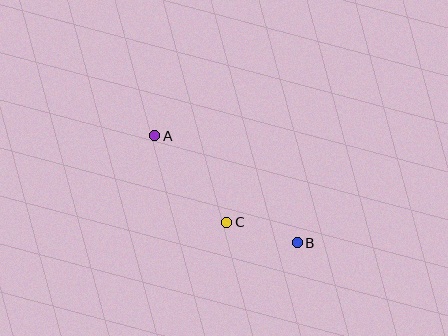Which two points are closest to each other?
Points B and C are closest to each other.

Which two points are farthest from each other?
Points A and B are farthest from each other.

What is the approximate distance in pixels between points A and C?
The distance between A and C is approximately 112 pixels.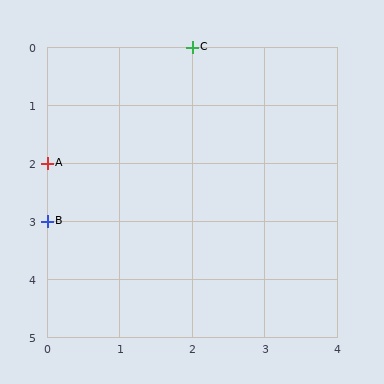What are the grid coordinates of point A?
Point A is at grid coordinates (0, 2).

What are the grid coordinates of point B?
Point B is at grid coordinates (0, 3).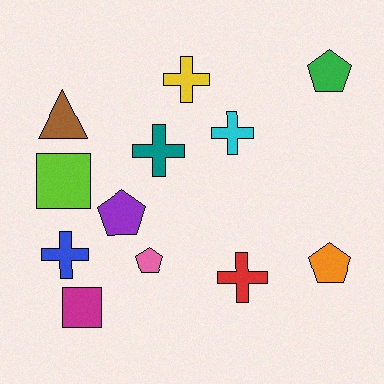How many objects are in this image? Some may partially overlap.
There are 12 objects.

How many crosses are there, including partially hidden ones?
There are 5 crosses.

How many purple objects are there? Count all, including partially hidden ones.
There is 1 purple object.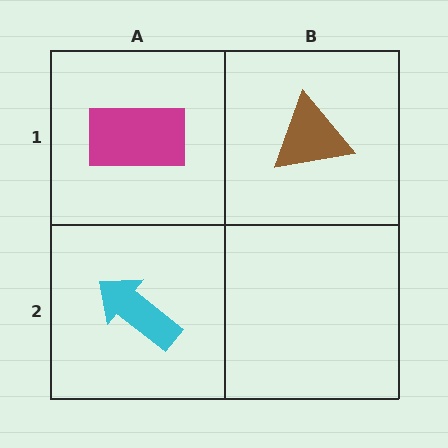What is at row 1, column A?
A magenta rectangle.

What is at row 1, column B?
A brown triangle.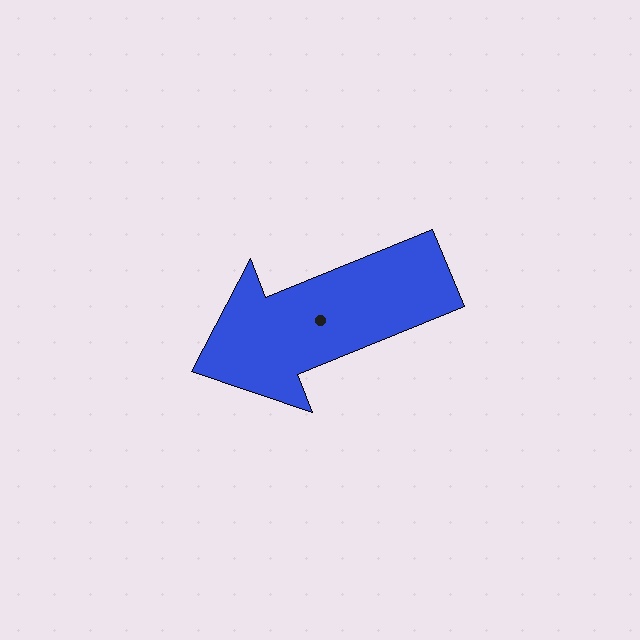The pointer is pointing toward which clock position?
Roughly 8 o'clock.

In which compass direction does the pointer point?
West.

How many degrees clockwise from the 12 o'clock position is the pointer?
Approximately 248 degrees.